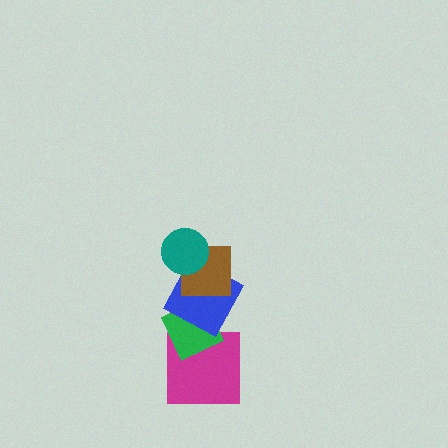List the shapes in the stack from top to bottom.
From top to bottom: the teal circle, the brown square, the blue square, the green diamond, the magenta square.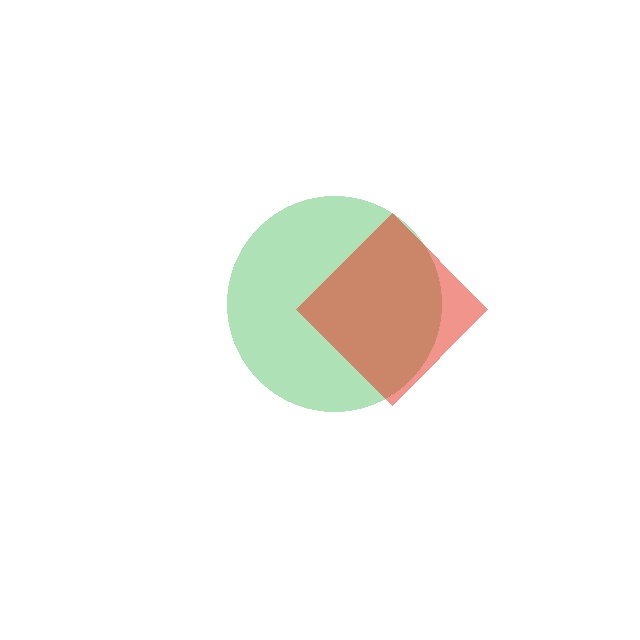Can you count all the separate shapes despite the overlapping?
Yes, there are 2 separate shapes.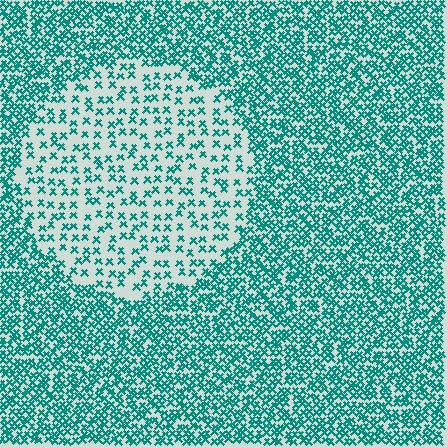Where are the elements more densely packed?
The elements are more densely packed outside the circle boundary.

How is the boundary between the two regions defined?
The boundary is defined by a change in element density (approximately 2.5x ratio). All elements are the same color, size, and shape.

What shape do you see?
I see a circle.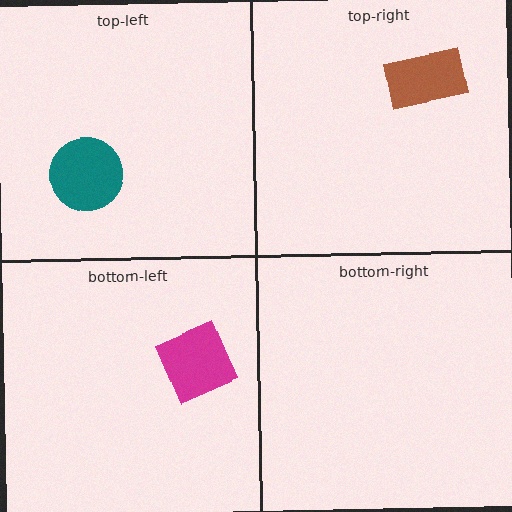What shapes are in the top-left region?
The teal circle.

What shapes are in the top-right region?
The brown rectangle.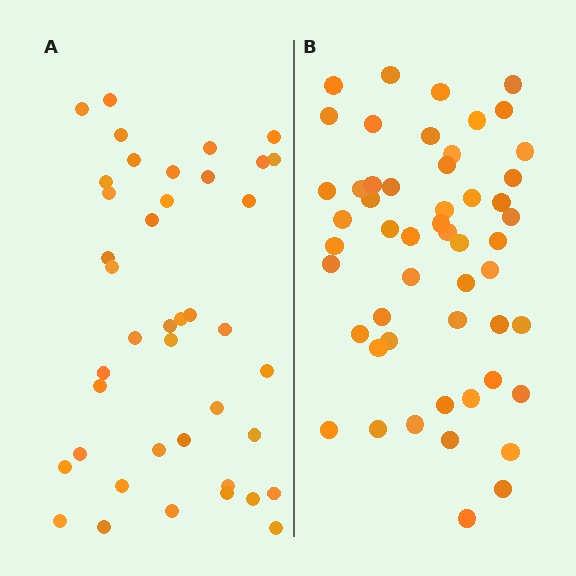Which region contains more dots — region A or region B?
Region B (the right region) has more dots.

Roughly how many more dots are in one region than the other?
Region B has roughly 12 or so more dots than region A.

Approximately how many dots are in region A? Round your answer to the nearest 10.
About 40 dots. (The exact count is 41, which rounds to 40.)